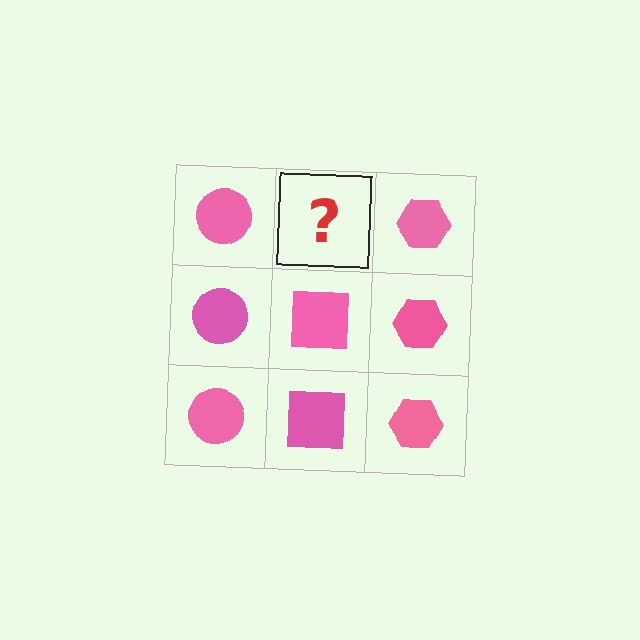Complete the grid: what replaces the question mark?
The question mark should be replaced with a pink square.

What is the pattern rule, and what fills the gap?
The rule is that each column has a consistent shape. The gap should be filled with a pink square.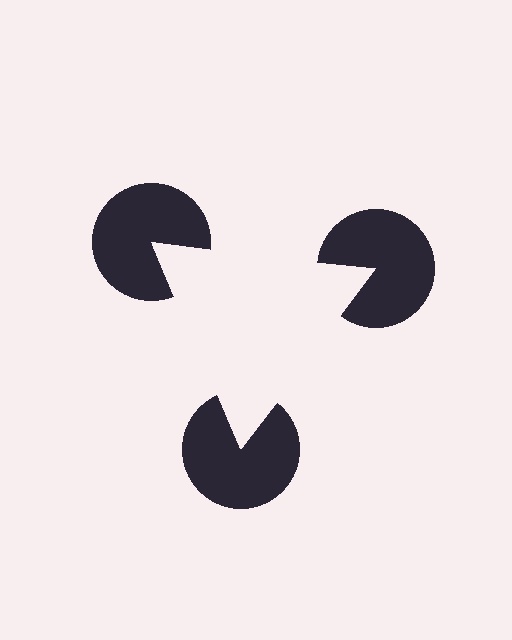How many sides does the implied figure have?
3 sides.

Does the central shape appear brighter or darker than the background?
It typically appears slightly brighter than the background, even though no actual brightness change is drawn.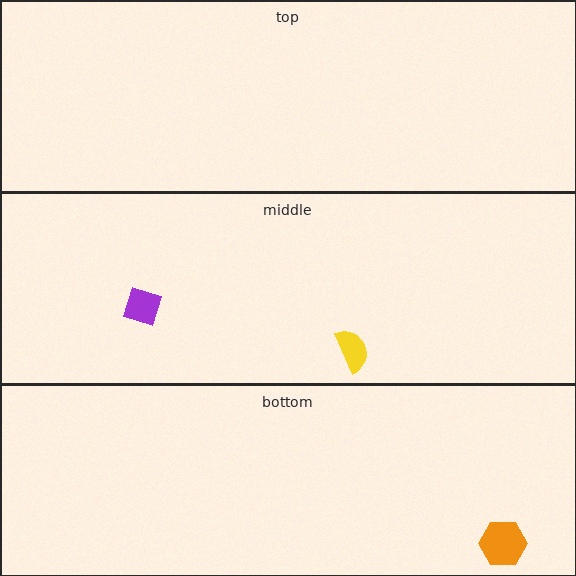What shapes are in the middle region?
The yellow semicircle, the purple diamond.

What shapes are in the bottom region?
The orange hexagon.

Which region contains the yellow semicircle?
The middle region.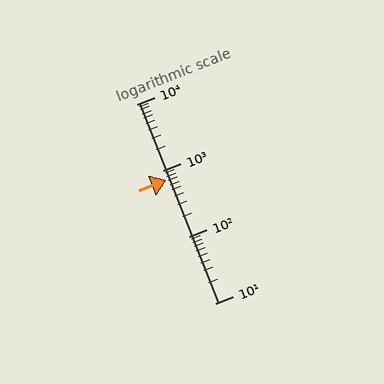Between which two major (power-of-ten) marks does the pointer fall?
The pointer is between 100 and 1000.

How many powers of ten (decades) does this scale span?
The scale spans 3 decades, from 10 to 10000.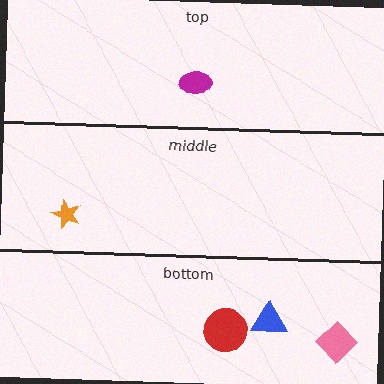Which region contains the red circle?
The bottom region.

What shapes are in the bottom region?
The pink diamond, the blue triangle, the red circle.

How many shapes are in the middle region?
1.